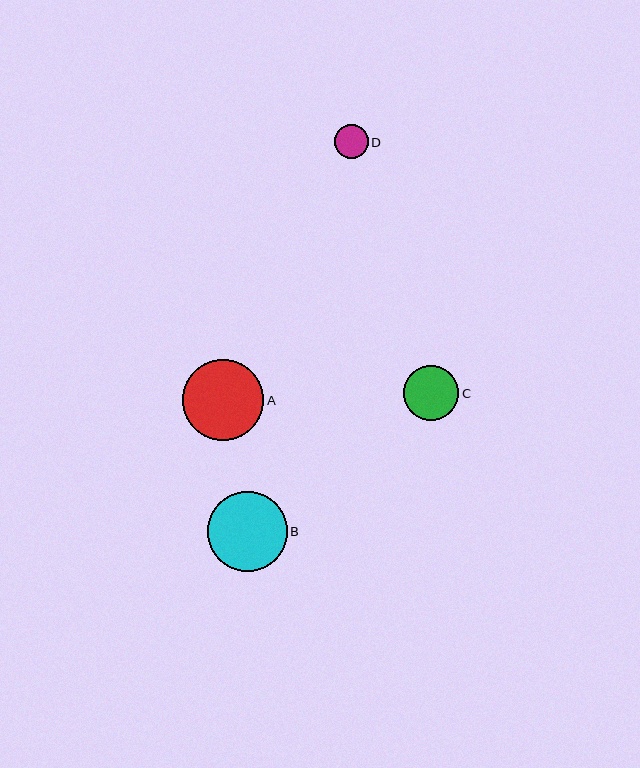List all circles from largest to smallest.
From largest to smallest: A, B, C, D.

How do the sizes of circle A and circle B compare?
Circle A and circle B are approximately the same size.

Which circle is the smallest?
Circle D is the smallest with a size of approximately 34 pixels.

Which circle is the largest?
Circle A is the largest with a size of approximately 81 pixels.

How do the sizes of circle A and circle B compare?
Circle A and circle B are approximately the same size.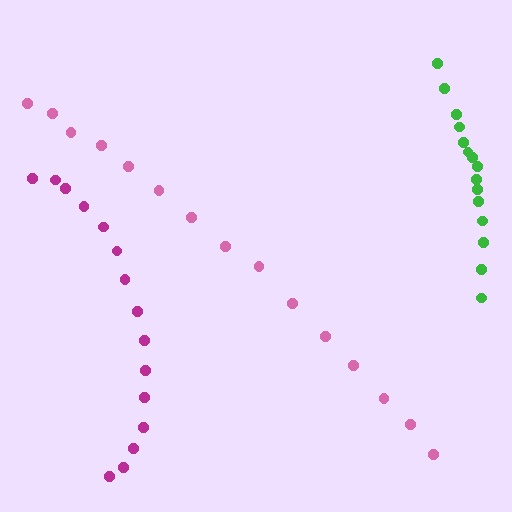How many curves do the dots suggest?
There are 3 distinct paths.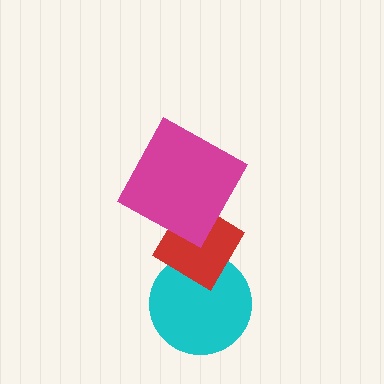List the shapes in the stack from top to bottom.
From top to bottom: the magenta square, the red diamond, the cyan circle.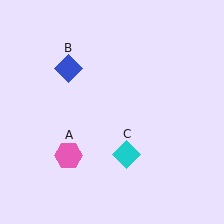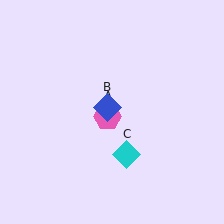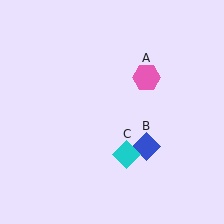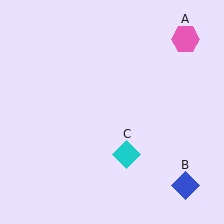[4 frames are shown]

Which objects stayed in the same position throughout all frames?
Cyan diamond (object C) remained stationary.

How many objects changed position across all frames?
2 objects changed position: pink hexagon (object A), blue diamond (object B).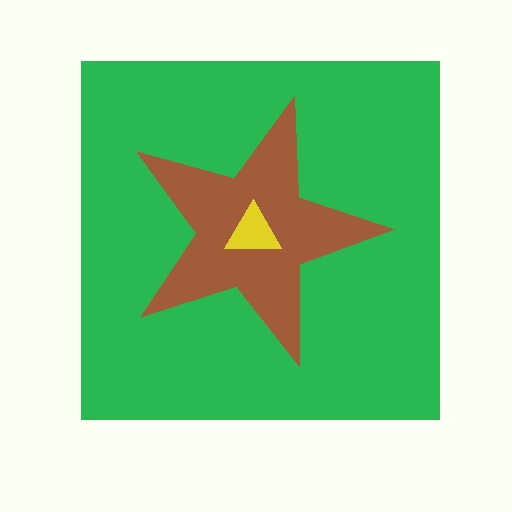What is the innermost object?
The yellow triangle.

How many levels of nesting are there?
3.